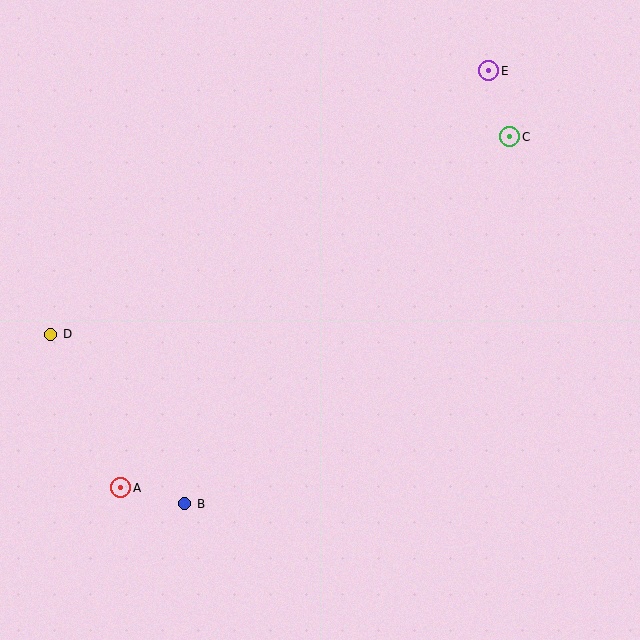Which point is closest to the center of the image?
Point B at (185, 504) is closest to the center.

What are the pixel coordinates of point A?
Point A is at (121, 488).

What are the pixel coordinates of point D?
Point D is at (51, 334).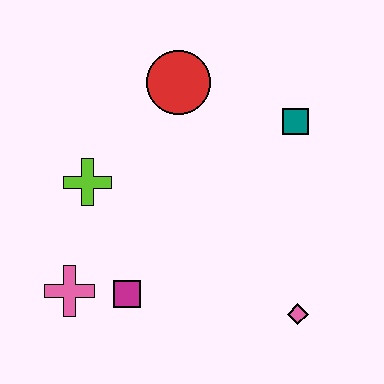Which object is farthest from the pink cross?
The teal square is farthest from the pink cross.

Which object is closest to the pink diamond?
The magenta square is closest to the pink diamond.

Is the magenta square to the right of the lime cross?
Yes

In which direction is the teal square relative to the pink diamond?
The teal square is above the pink diamond.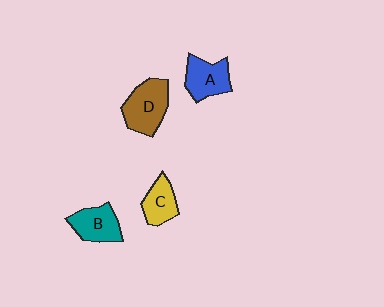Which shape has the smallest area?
Shape C (yellow).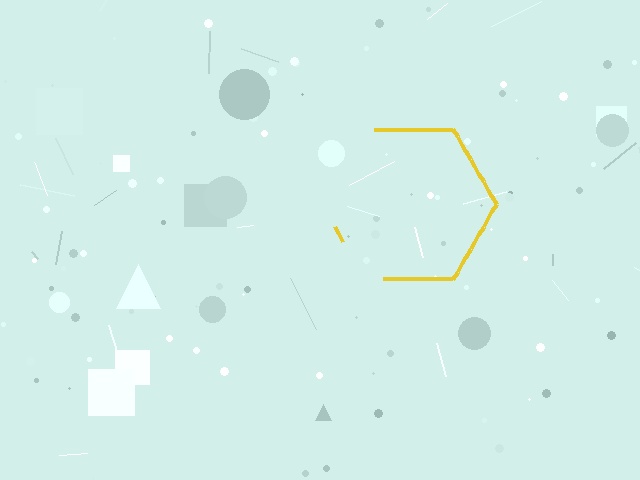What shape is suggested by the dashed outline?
The dashed outline suggests a hexagon.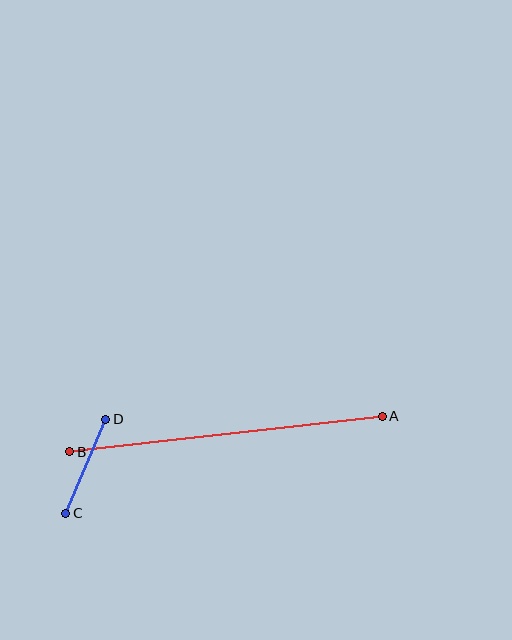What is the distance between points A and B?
The distance is approximately 314 pixels.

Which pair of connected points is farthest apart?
Points A and B are farthest apart.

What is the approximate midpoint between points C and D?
The midpoint is at approximately (86, 466) pixels.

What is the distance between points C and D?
The distance is approximately 102 pixels.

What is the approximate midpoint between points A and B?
The midpoint is at approximately (226, 434) pixels.